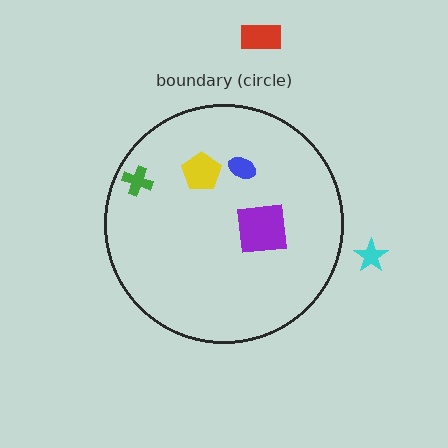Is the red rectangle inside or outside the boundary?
Outside.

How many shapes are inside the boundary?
4 inside, 2 outside.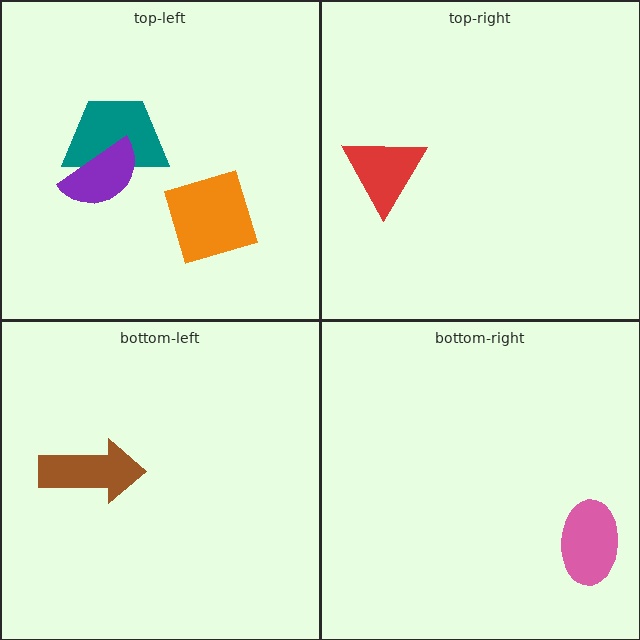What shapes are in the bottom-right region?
The pink ellipse.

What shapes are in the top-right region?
The red triangle.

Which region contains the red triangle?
The top-right region.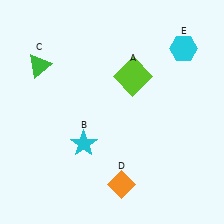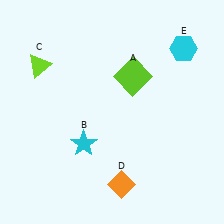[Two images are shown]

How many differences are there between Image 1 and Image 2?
There is 1 difference between the two images.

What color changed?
The triangle (C) changed from green in Image 1 to lime in Image 2.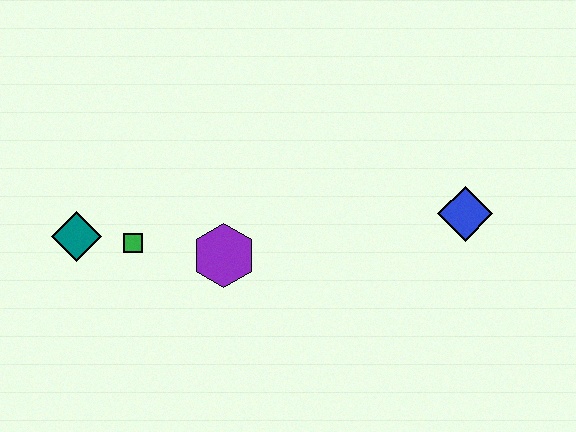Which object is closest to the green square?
The teal diamond is closest to the green square.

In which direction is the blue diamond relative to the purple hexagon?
The blue diamond is to the right of the purple hexagon.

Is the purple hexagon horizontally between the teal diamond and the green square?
No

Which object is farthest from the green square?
The blue diamond is farthest from the green square.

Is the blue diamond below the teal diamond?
No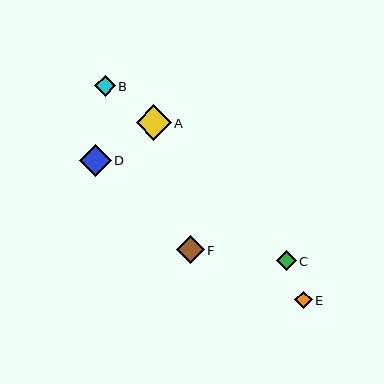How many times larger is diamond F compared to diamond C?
Diamond F is approximately 1.4 times the size of diamond C.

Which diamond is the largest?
Diamond A is the largest with a size of approximately 35 pixels.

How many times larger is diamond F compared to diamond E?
Diamond F is approximately 1.6 times the size of diamond E.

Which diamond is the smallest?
Diamond E is the smallest with a size of approximately 18 pixels.